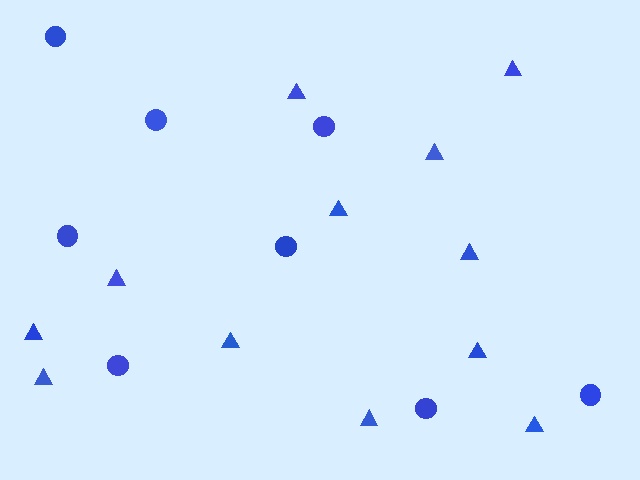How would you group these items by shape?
There are 2 groups: one group of triangles (12) and one group of circles (8).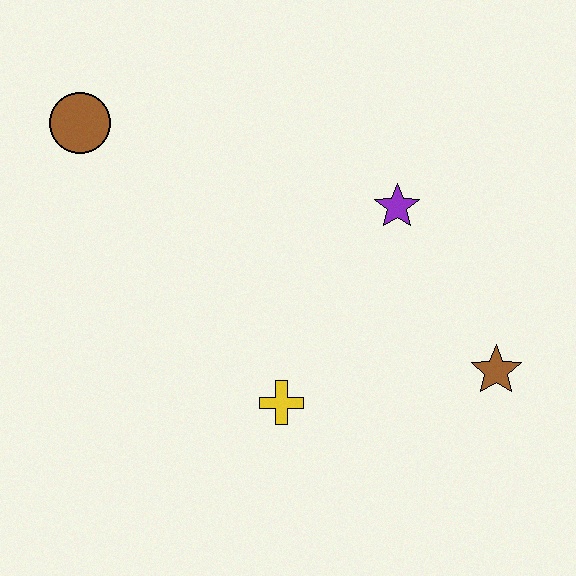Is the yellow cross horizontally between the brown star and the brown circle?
Yes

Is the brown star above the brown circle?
No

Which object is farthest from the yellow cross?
The brown circle is farthest from the yellow cross.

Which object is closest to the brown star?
The purple star is closest to the brown star.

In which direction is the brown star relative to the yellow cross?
The brown star is to the right of the yellow cross.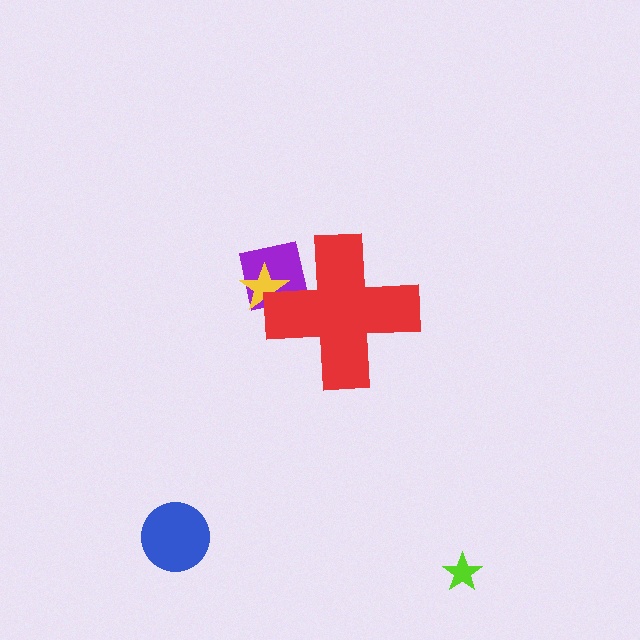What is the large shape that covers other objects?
A red cross.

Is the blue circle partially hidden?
No, the blue circle is fully visible.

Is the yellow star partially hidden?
Yes, the yellow star is partially hidden behind the red cross.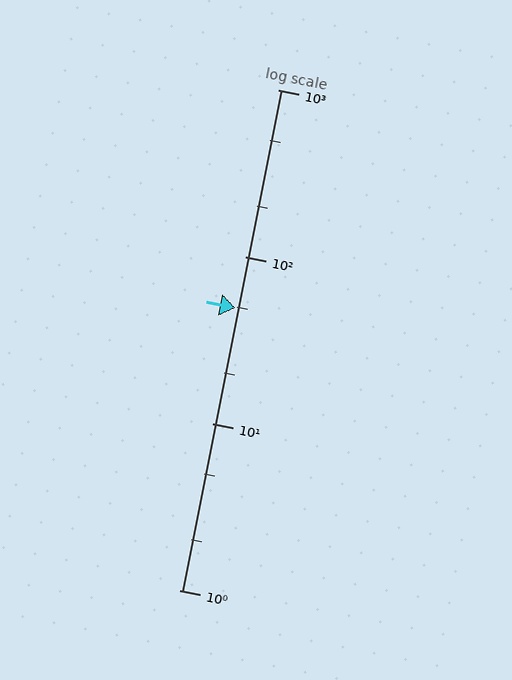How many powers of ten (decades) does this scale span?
The scale spans 3 decades, from 1 to 1000.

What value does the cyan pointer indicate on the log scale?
The pointer indicates approximately 49.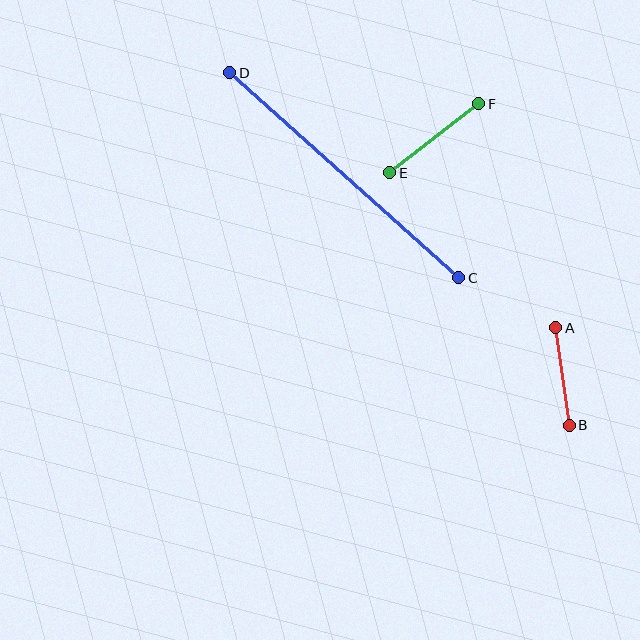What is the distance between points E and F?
The distance is approximately 113 pixels.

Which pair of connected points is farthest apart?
Points C and D are farthest apart.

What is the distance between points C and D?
The distance is approximately 308 pixels.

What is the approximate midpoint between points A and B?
The midpoint is at approximately (563, 376) pixels.